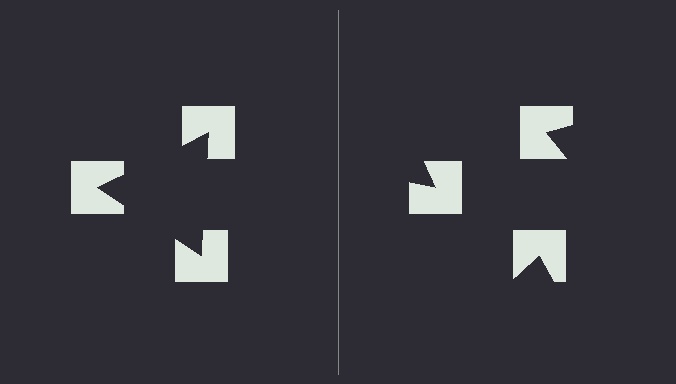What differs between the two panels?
The notched squares are positioned identically on both sides; only the wedge orientations differ. On the left they align to a triangle; on the right they are misaligned.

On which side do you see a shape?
An illusory triangle appears on the left side. On the right side the wedge cuts are rotated, so no coherent shape forms.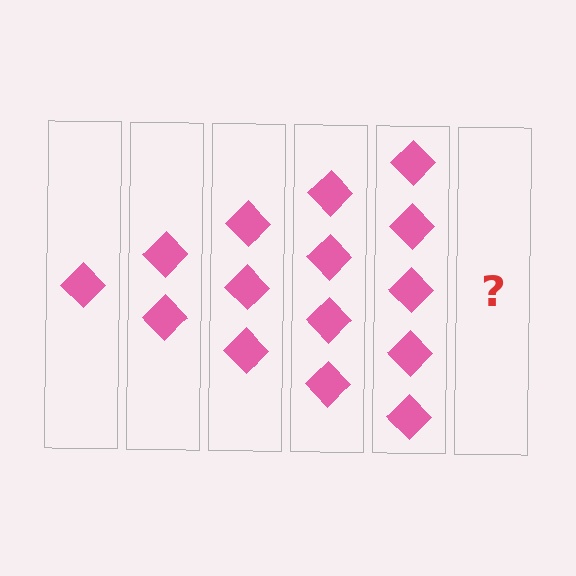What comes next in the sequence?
The next element should be 6 diamonds.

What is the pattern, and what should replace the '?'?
The pattern is that each step adds one more diamond. The '?' should be 6 diamonds.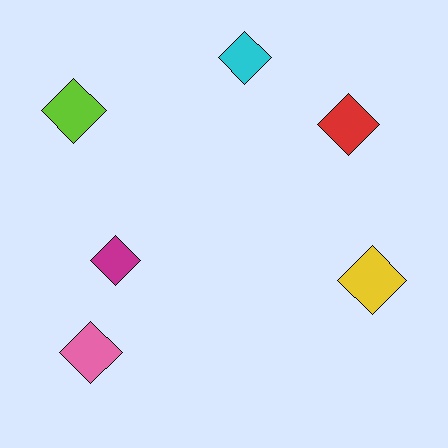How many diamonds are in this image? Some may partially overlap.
There are 6 diamonds.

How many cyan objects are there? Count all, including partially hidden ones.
There is 1 cyan object.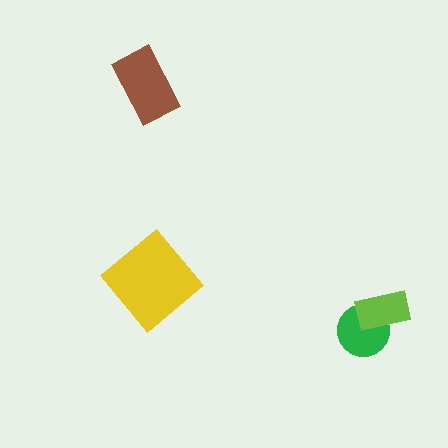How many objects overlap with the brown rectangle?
0 objects overlap with the brown rectangle.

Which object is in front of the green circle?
The lime rectangle is in front of the green circle.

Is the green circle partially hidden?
Yes, it is partially covered by another shape.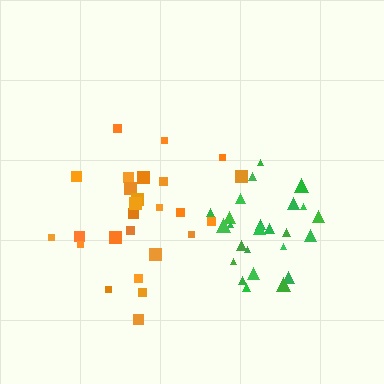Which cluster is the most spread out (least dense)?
Orange.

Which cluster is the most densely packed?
Green.